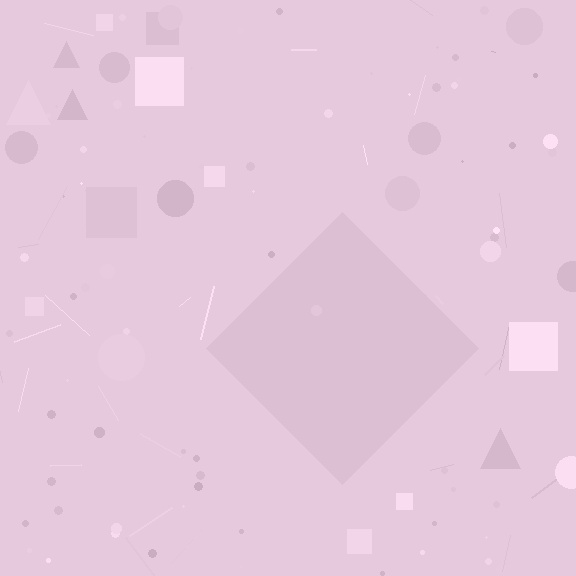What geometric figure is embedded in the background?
A diamond is embedded in the background.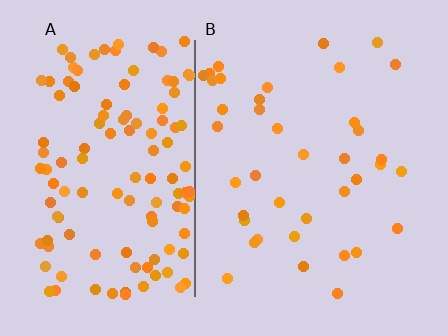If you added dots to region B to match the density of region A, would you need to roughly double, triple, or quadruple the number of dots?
Approximately triple.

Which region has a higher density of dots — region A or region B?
A (the left).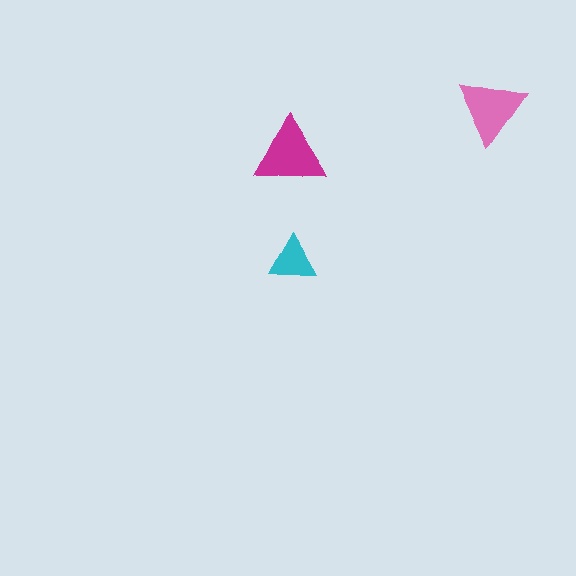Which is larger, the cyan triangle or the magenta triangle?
The magenta one.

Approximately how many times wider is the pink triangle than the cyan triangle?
About 1.5 times wider.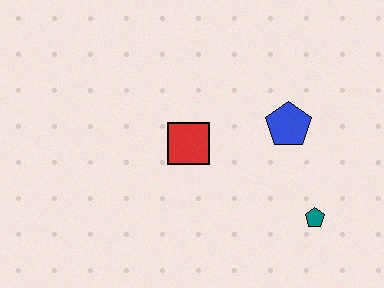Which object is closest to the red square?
The blue pentagon is closest to the red square.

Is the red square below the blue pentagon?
Yes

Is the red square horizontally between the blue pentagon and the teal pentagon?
No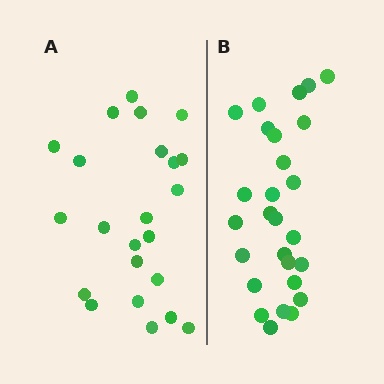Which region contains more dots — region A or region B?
Region B (the right region) has more dots.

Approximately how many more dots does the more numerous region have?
Region B has about 4 more dots than region A.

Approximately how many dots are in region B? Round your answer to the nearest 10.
About 30 dots. (The exact count is 27, which rounds to 30.)